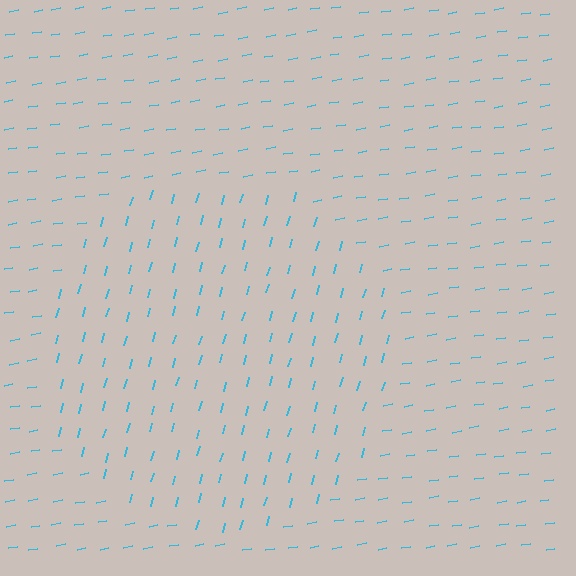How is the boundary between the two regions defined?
The boundary is defined purely by a change in line orientation (approximately 66 degrees difference). All lines are the same color and thickness.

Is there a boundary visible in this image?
Yes, there is a texture boundary formed by a change in line orientation.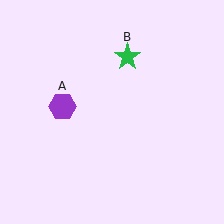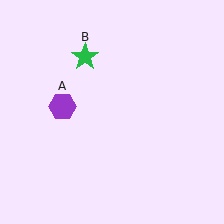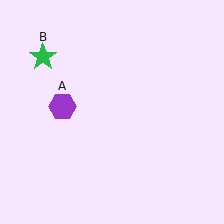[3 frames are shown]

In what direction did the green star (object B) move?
The green star (object B) moved left.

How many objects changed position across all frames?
1 object changed position: green star (object B).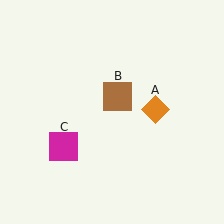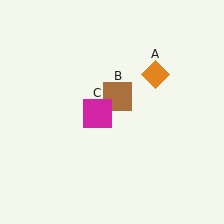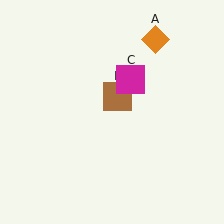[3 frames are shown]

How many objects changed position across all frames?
2 objects changed position: orange diamond (object A), magenta square (object C).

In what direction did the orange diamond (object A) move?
The orange diamond (object A) moved up.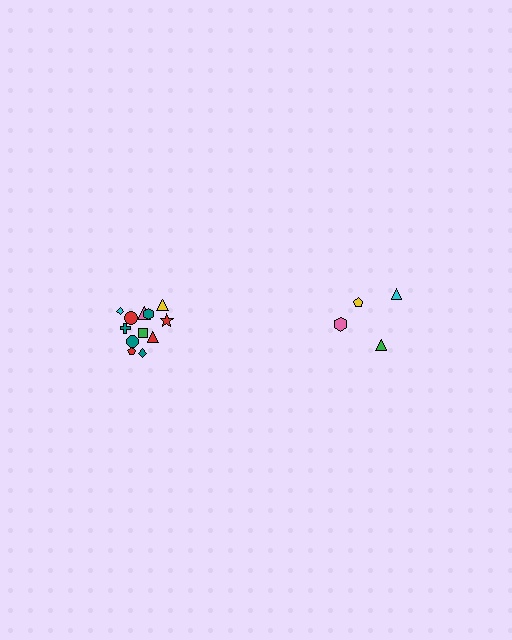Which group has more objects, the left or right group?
The left group.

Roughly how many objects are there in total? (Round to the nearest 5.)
Roughly 15 objects in total.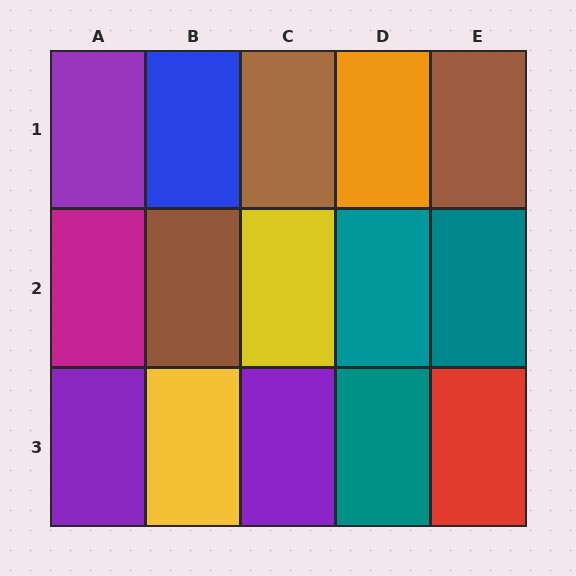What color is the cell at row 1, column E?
Brown.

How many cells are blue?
1 cell is blue.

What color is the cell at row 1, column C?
Brown.